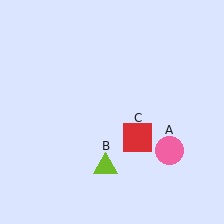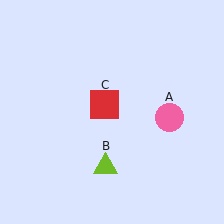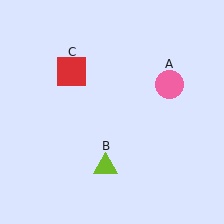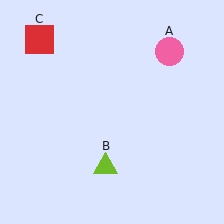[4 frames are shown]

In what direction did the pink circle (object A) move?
The pink circle (object A) moved up.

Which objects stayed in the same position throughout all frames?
Lime triangle (object B) remained stationary.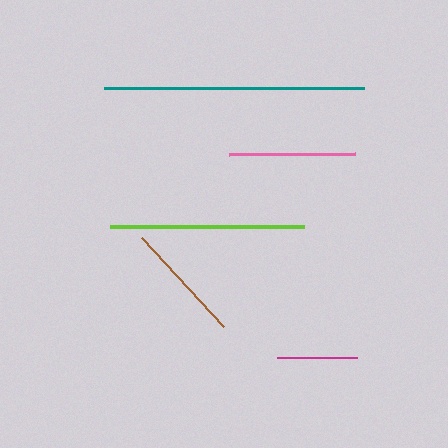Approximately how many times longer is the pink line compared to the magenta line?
The pink line is approximately 1.6 times the length of the magenta line.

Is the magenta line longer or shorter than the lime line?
The lime line is longer than the magenta line.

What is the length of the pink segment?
The pink segment is approximately 125 pixels long.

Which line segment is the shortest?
The magenta line is the shortest at approximately 79 pixels.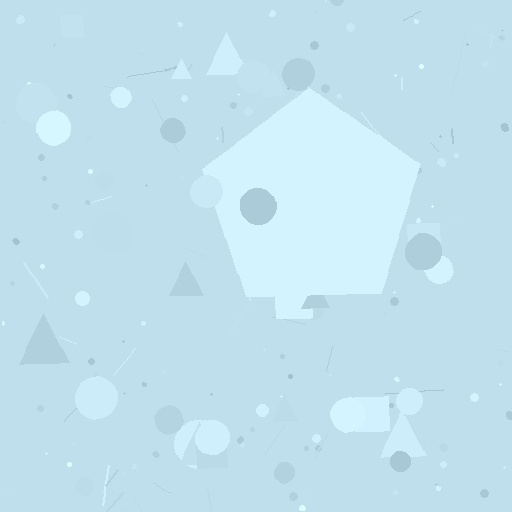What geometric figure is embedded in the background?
A pentagon is embedded in the background.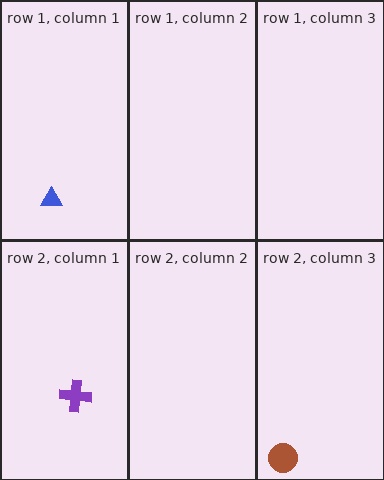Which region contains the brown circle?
The row 2, column 3 region.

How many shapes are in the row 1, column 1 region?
1.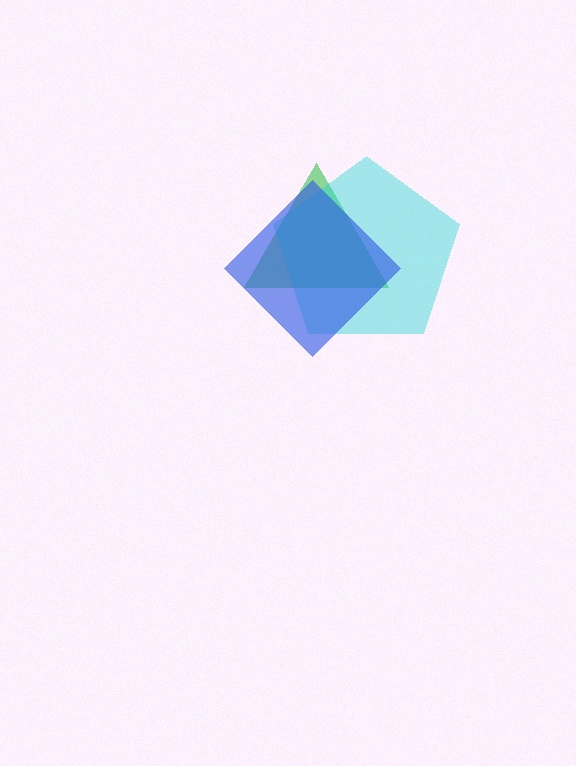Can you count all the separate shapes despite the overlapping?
Yes, there are 3 separate shapes.